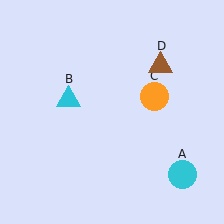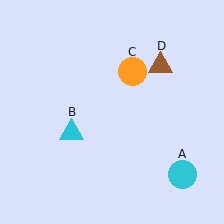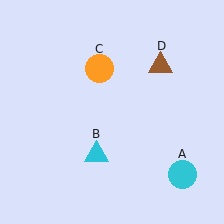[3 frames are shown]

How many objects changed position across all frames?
2 objects changed position: cyan triangle (object B), orange circle (object C).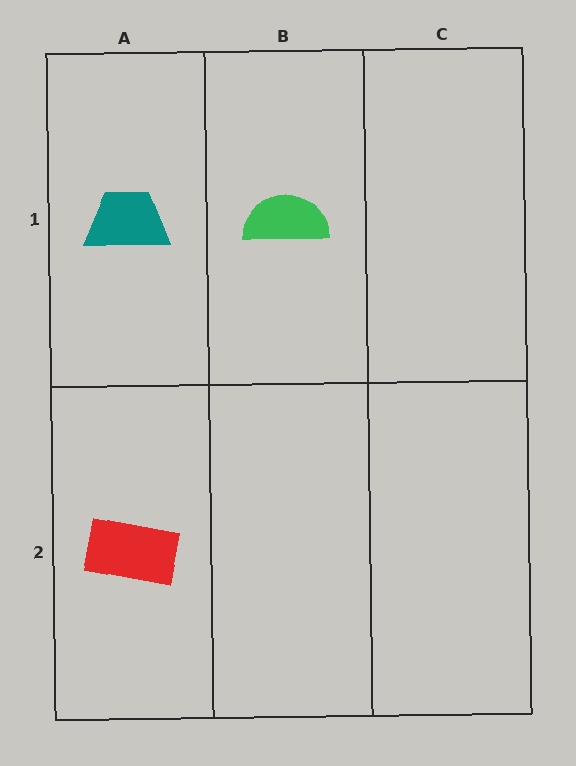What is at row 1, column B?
A green semicircle.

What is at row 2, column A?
A red rectangle.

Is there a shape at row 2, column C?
No, that cell is empty.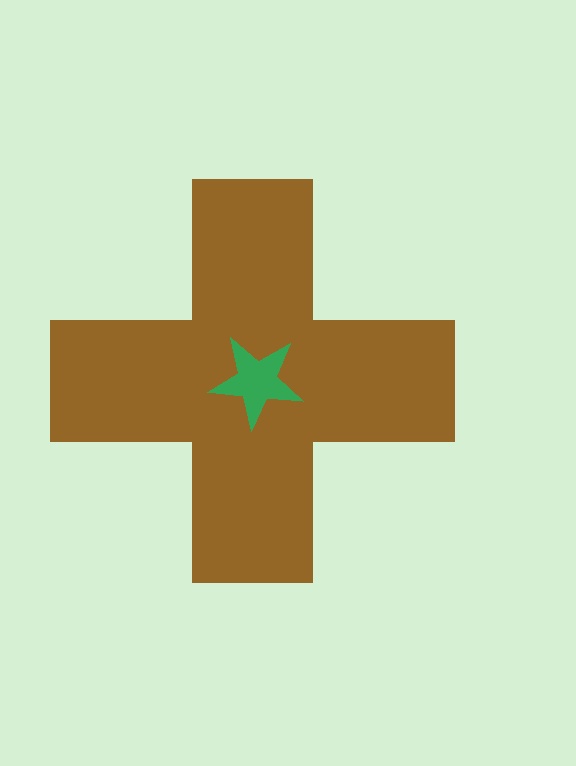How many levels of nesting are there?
2.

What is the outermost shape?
The brown cross.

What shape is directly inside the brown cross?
The green star.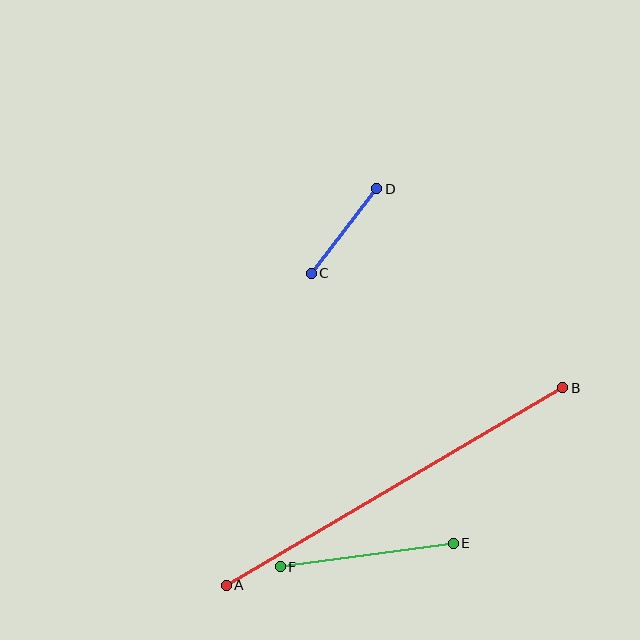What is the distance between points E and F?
The distance is approximately 175 pixels.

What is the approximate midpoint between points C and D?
The midpoint is at approximately (344, 231) pixels.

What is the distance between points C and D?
The distance is approximately 107 pixels.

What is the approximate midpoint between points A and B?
The midpoint is at approximately (394, 486) pixels.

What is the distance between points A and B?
The distance is approximately 390 pixels.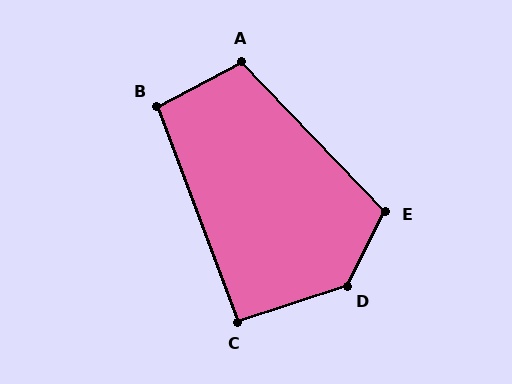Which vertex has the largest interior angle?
D, at approximately 135 degrees.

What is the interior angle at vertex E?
Approximately 109 degrees (obtuse).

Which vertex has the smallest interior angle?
C, at approximately 93 degrees.